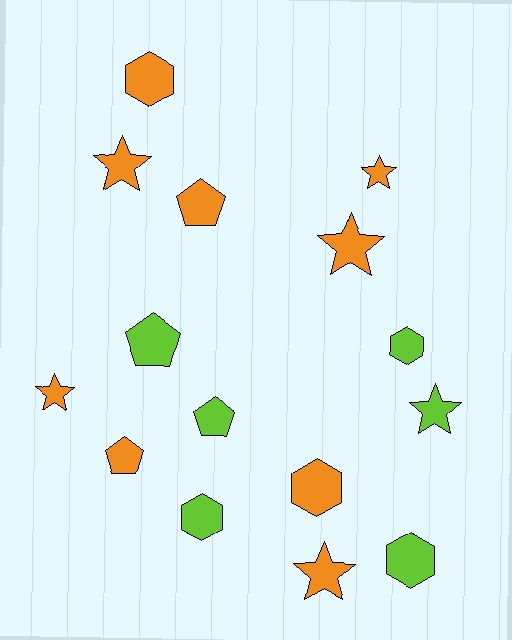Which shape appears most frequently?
Star, with 6 objects.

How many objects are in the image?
There are 15 objects.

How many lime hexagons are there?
There are 3 lime hexagons.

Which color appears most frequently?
Orange, with 9 objects.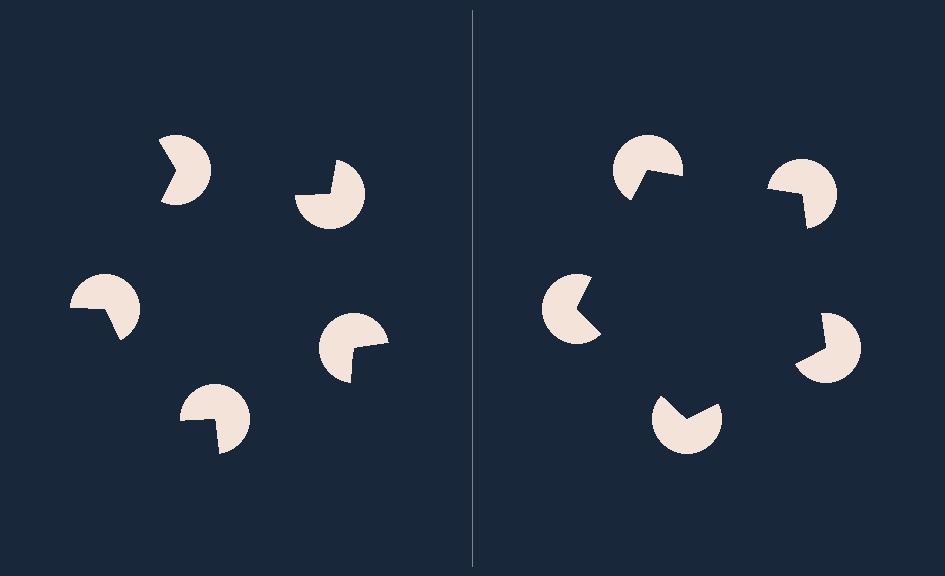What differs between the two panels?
The pac-man discs are positioned identically on both sides; only the wedge orientations differ. On the right they align to a pentagon; on the left they are misaligned.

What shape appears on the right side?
An illusory pentagon.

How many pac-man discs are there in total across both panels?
10 — 5 on each side.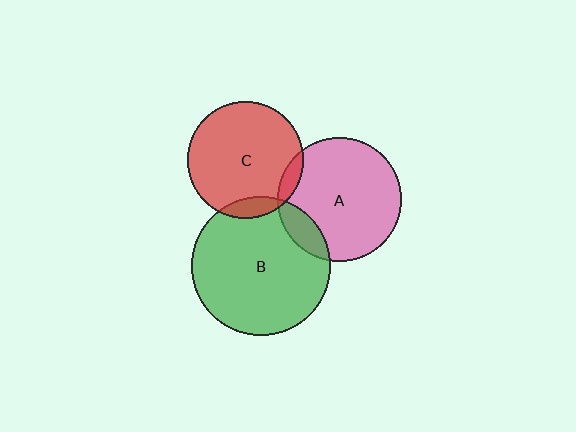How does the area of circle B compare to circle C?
Approximately 1.4 times.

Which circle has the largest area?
Circle B (green).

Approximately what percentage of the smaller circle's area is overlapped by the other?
Approximately 10%.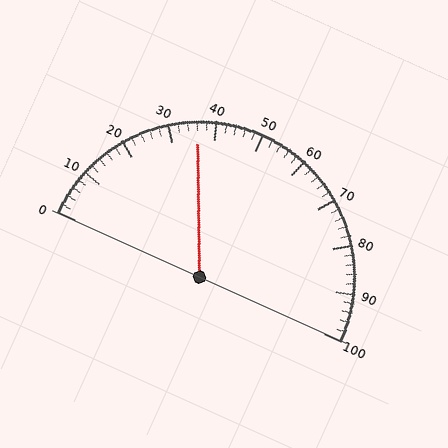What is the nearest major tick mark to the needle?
The nearest major tick mark is 40.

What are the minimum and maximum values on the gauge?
The gauge ranges from 0 to 100.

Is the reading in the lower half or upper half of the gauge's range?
The reading is in the lower half of the range (0 to 100).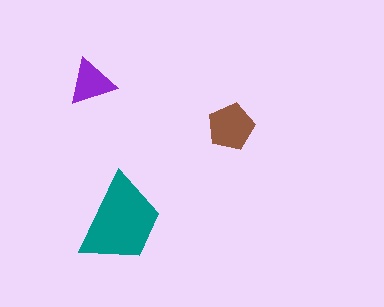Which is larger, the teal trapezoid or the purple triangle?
The teal trapezoid.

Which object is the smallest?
The purple triangle.